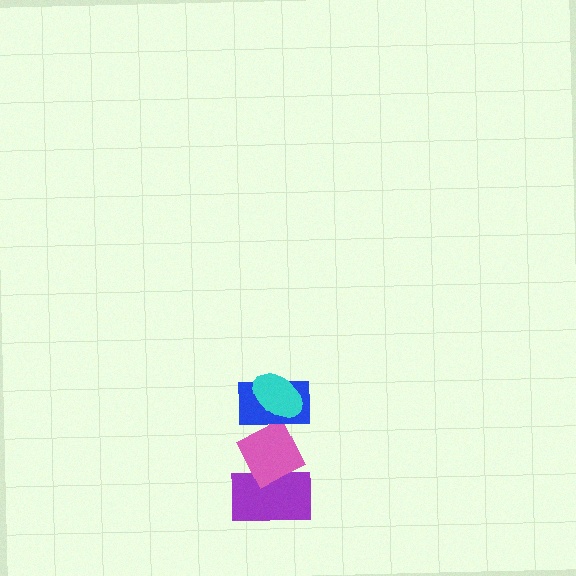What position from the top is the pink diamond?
The pink diamond is 3rd from the top.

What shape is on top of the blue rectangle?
The cyan ellipse is on top of the blue rectangle.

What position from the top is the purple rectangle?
The purple rectangle is 4th from the top.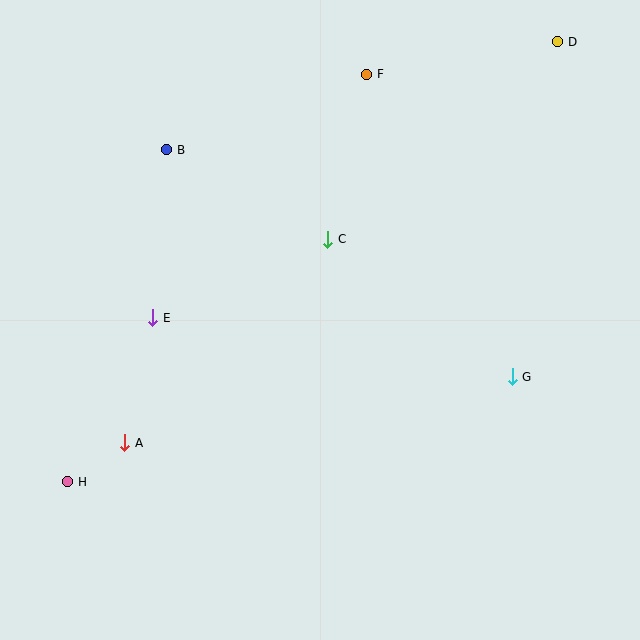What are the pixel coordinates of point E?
Point E is at (153, 318).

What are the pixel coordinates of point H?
Point H is at (68, 482).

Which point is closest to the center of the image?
Point C at (328, 239) is closest to the center.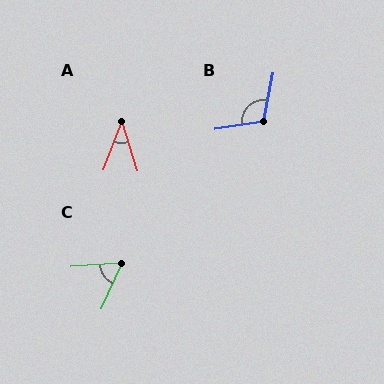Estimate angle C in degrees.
Approximately 62 degrees.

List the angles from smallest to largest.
A (39°), C (62°), B (109°).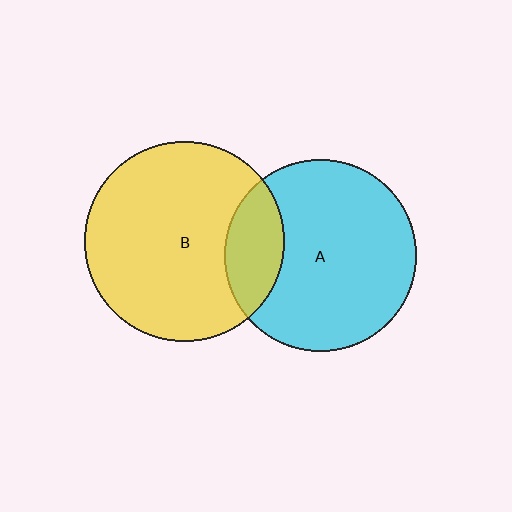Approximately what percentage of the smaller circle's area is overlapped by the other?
Approximately 20%.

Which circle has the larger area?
Circle B (yellow).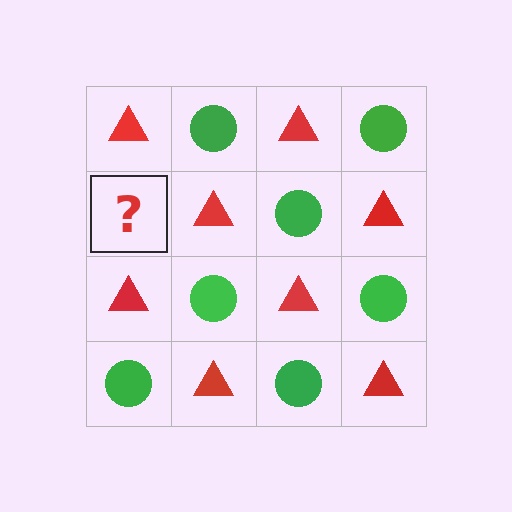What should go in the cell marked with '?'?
The missing cell should contain a green circle.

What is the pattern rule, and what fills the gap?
The rule is that it alternates red triangle and green circle in a checkerboard pattern. The gap should be filled with a green circle.